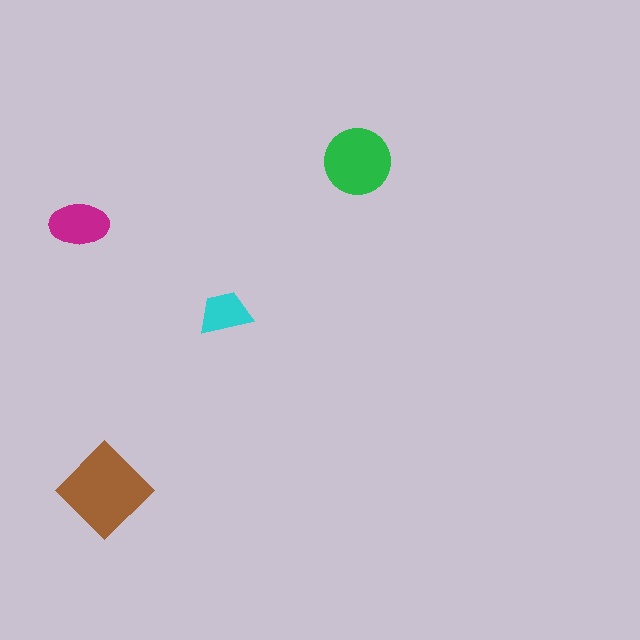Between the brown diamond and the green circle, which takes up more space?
The brown diamond.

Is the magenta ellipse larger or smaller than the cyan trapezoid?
Larger.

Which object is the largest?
The brown diamond.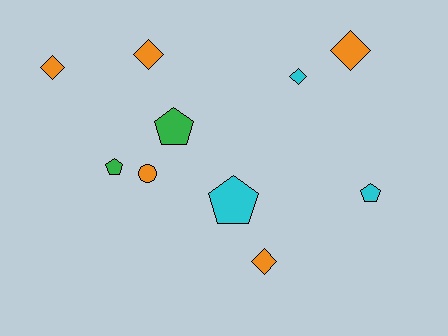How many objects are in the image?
There are 10 objects.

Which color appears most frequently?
Orange, with 5 objects.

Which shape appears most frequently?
Diamond, with 5 objects.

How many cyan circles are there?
There are no cyan circles.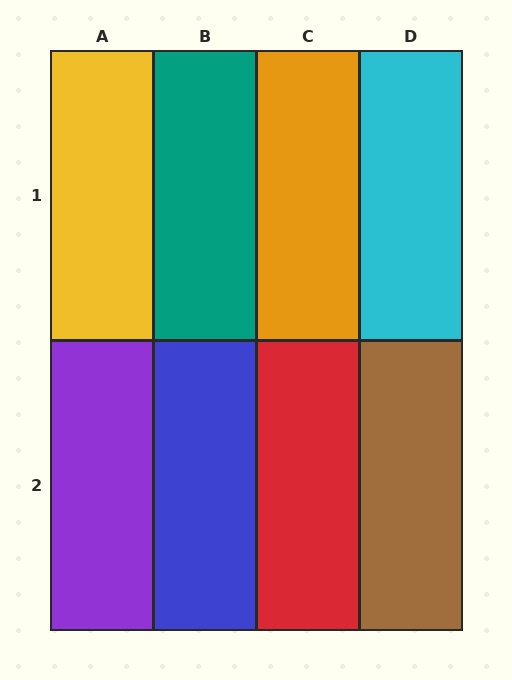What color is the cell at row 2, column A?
Purple.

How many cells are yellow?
1 cell is yellow.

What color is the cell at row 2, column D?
Brown.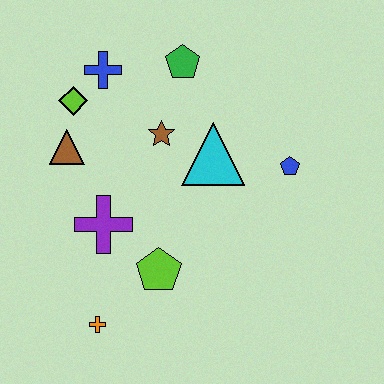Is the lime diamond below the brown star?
No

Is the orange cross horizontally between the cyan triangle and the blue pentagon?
No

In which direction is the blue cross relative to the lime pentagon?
The blue cross is above the lime pentagon.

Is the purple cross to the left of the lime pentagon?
Yes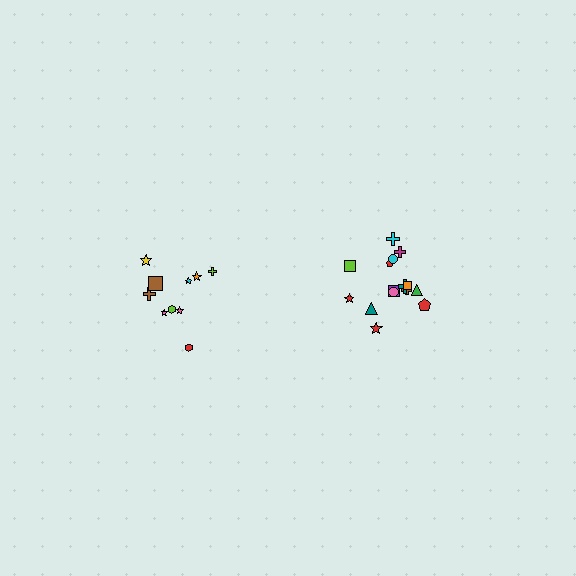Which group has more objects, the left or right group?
The right group.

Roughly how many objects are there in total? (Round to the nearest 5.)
Roughly 25 objects in total.